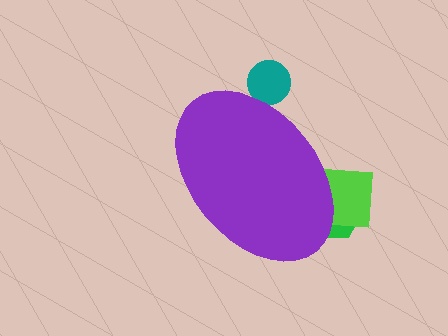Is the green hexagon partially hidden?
Yes, the green hexagon is partially hidden behind the purple ellipse.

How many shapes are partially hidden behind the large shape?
3 shapes are partially hidden.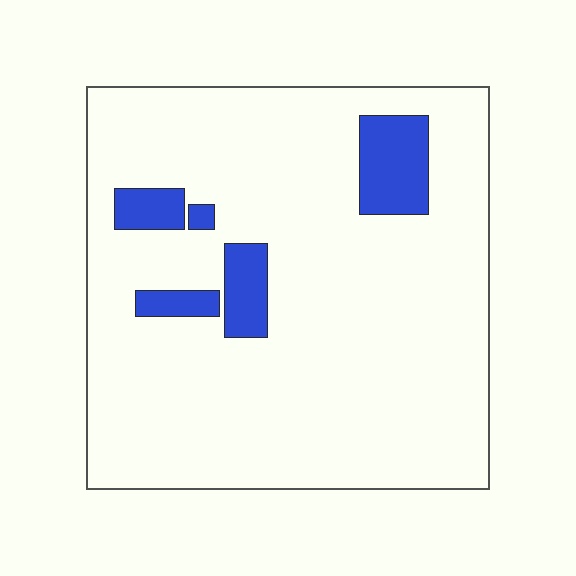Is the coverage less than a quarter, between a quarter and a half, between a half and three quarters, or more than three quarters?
Less than a quarter.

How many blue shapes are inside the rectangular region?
5.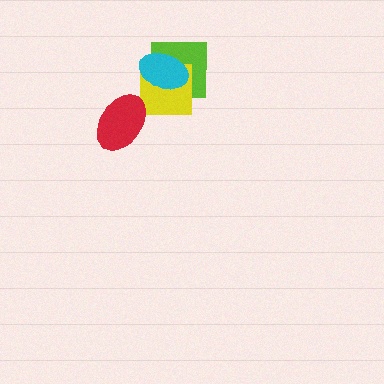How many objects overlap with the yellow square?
2 objects overlap with the yellow square.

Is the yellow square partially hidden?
Yes, it is partially covered by another shape.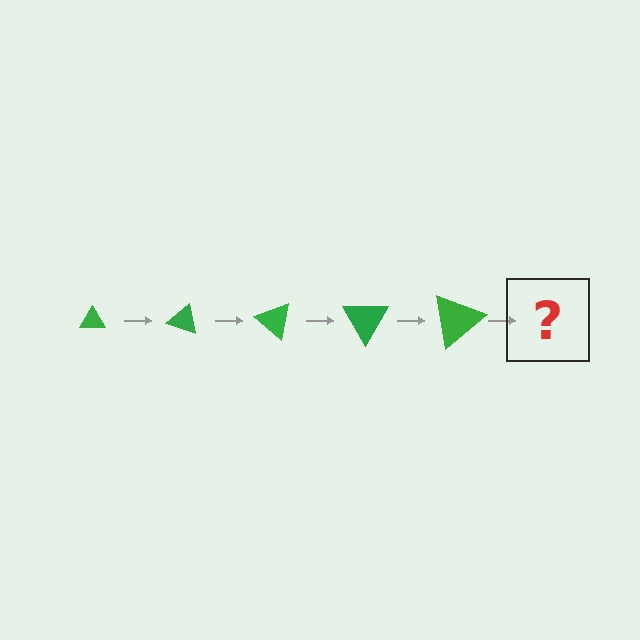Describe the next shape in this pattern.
It should be a triangle, larger than the previous one and rotated 100 degrees from the start.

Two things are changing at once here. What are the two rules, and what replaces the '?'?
The two rules are that the triangle grows larger each step and it rotates 20 degrees each step. The '?' should be a triangle, larger than the previous one and rotated 100 degrees from the start.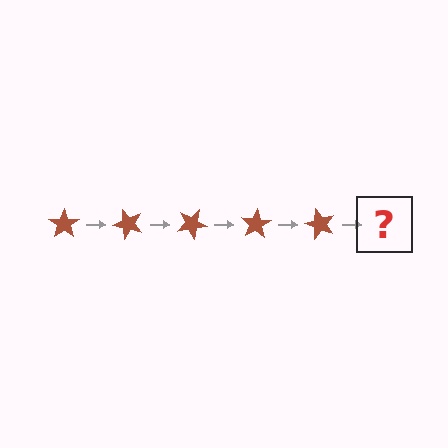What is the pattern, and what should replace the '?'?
The pattern is that the star rotates 50 degrees each step. The '?' should be a brown star rotated 250 degrees.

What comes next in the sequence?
The next element should be a brown star rotated 250 degrees.